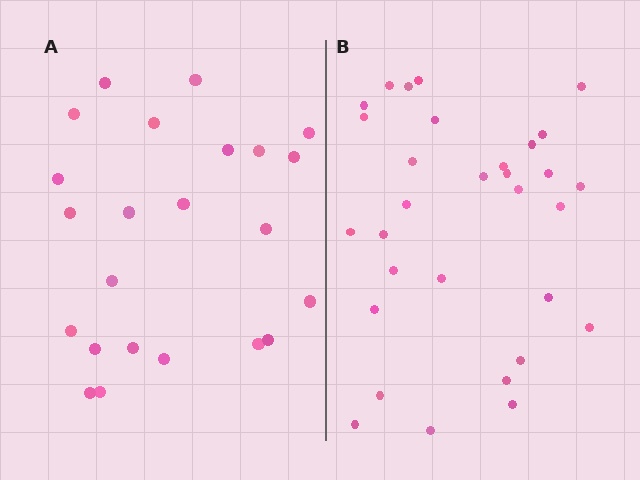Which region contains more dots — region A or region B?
Region B (the right region) has more dots.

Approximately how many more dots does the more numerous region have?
Region B has roughly 8 or so more dots than region A.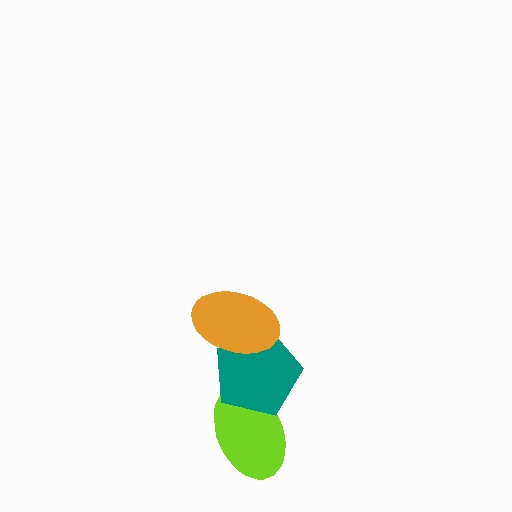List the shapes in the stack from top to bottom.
From top to bottom: the orange ellipse, the teal pentagon, the lime ellipse.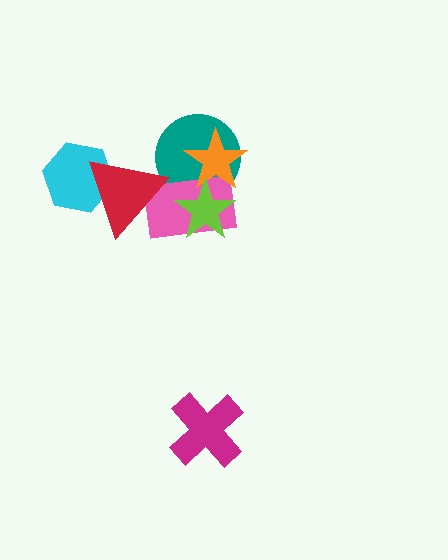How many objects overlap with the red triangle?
2 objects overlap with the red triangle.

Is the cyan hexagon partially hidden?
Yes, it is partially covered by another shape.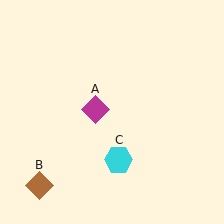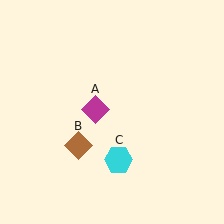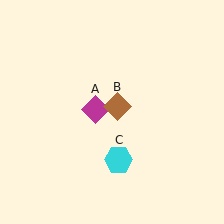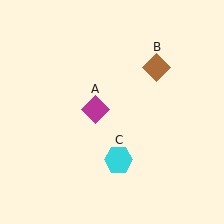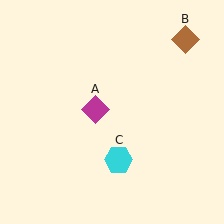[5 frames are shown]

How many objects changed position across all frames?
1 object changed position: brown diamond (object B).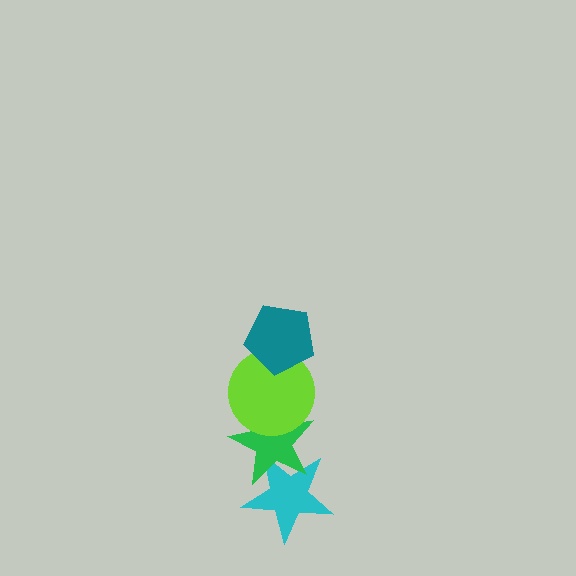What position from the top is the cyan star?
The cyan star is 4th from the top.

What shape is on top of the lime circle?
The teal pentagon is on top of the lime circle.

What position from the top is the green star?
The green star is 3rd from the top.